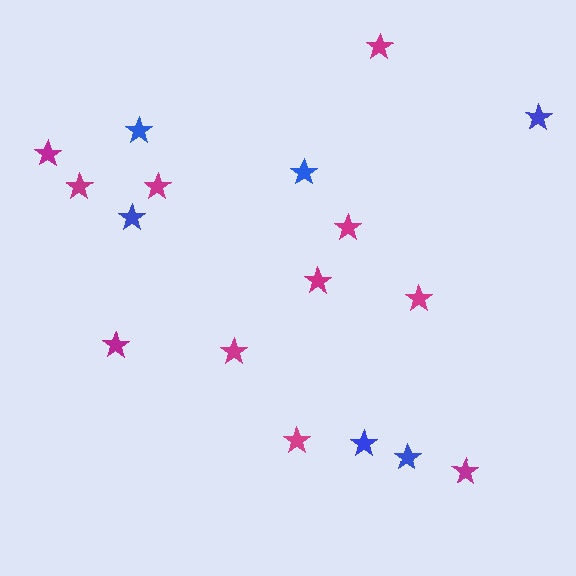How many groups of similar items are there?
There are 2 groups: one group of magenta stars (11) and one group of blue stars (6).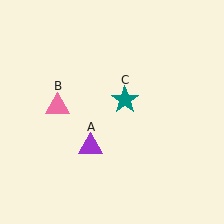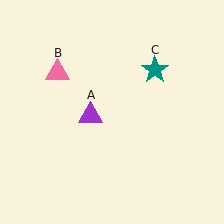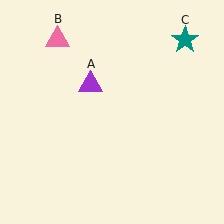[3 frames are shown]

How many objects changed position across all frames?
3 objects changed position: purple triangle (object A), pink triangle (object B), teal star (object C).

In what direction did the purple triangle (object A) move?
The purple triangle (object A) moved up.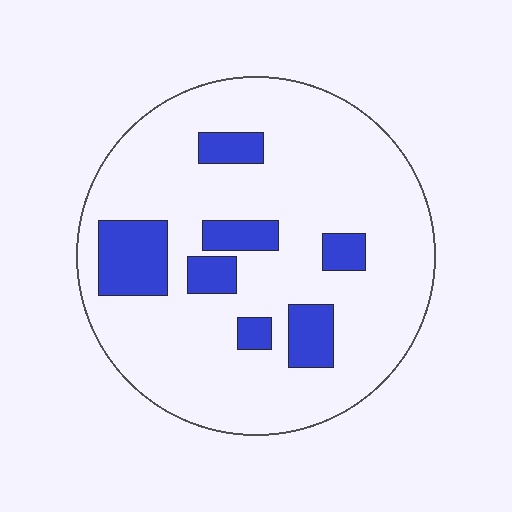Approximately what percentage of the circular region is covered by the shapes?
Approximately 15%.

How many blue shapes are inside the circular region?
7.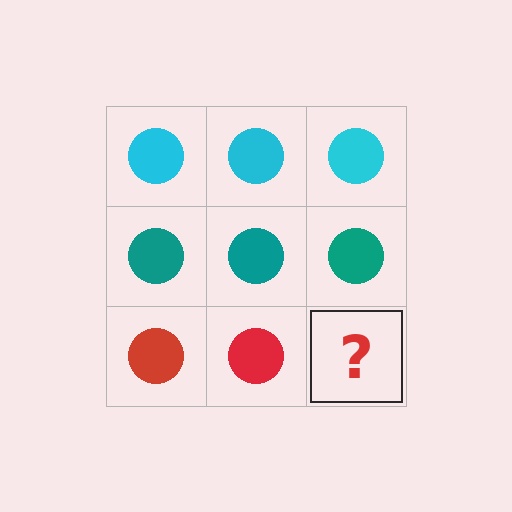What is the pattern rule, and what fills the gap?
The rule is that each row has a consistent color. The gap should be filled with a red circle.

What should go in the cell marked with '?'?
The missing cell should contain a red circle.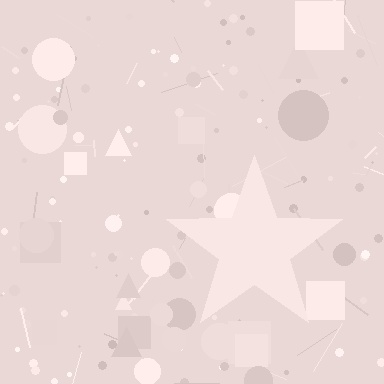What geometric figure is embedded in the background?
A star is embedded in the background.